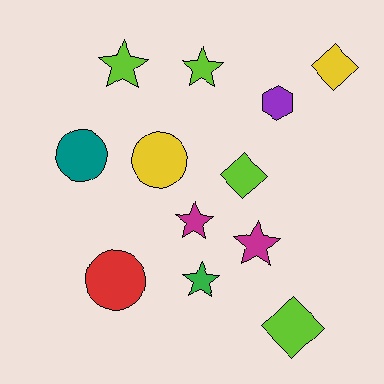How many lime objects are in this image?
There are 4 lime objects.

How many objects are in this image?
There are 12 objects.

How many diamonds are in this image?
There are 3 diamonds.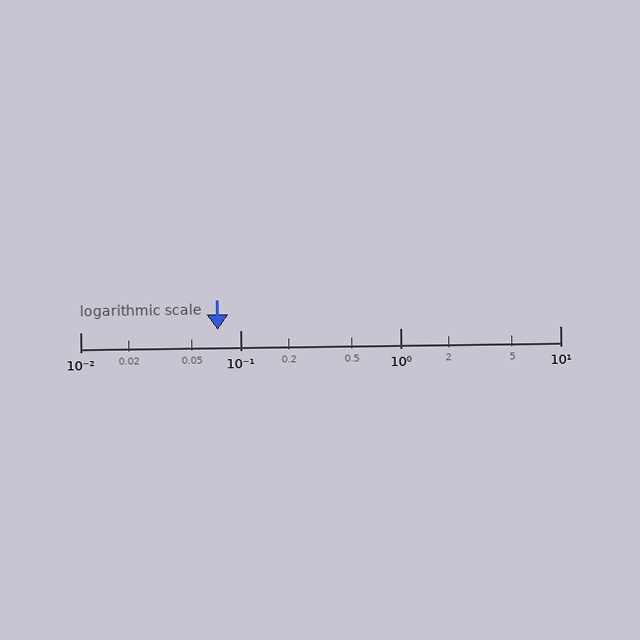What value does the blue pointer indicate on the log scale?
The pointer indicates approximately 0.072.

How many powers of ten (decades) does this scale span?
The scale spans 3 decades, from 0.01 to 10.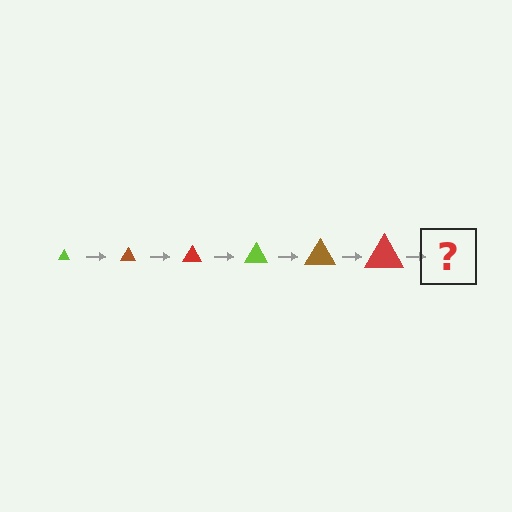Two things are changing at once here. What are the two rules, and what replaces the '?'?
The two rules are that the triangle grows larger each step and the color cycles through lime, brown, and red. The '?' should be a lime triangle, larger than the previous one.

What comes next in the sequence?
The next element should be a lime triangle, larger than the previous one.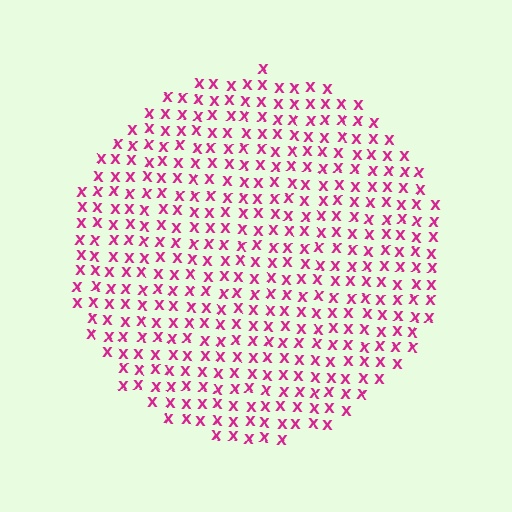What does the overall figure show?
The overall figure shows a circle.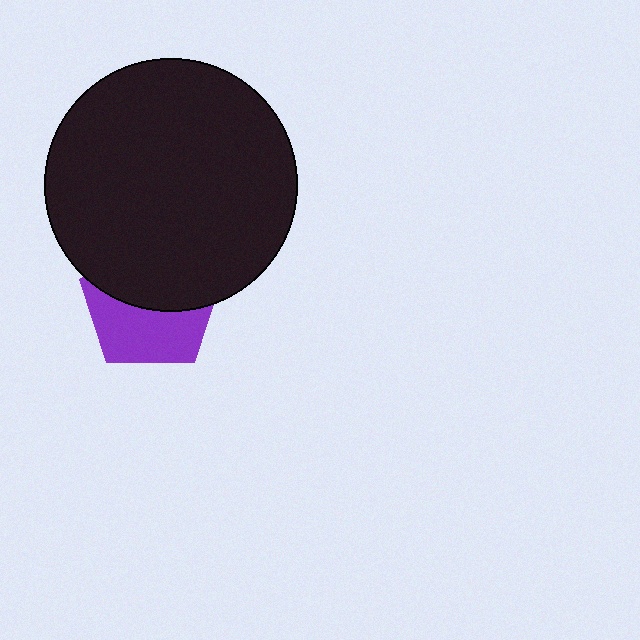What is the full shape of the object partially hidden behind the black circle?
The partially hidden object is a purple pentagon.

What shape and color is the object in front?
The object in front is a black circle.